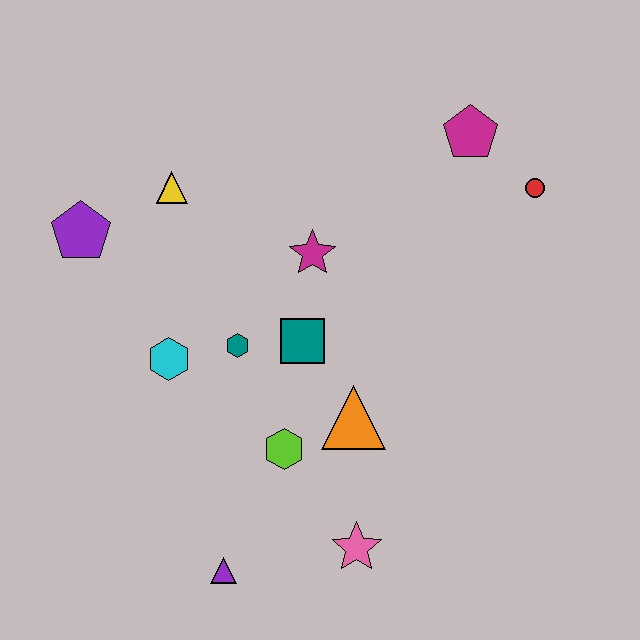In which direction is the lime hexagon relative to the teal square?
The lime hexagon is below the teal square.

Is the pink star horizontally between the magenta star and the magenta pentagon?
Yes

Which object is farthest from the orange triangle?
The purple pentagon is farthest from the orange triangle.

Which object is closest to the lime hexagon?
The orange triangle is closest to the lime hexagon.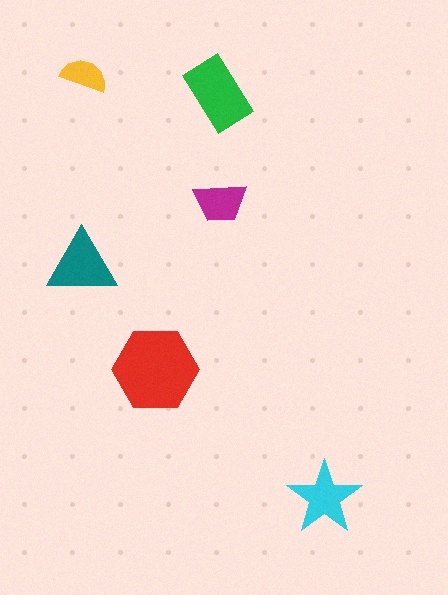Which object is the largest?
The red hexagon.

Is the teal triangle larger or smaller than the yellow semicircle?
Larger.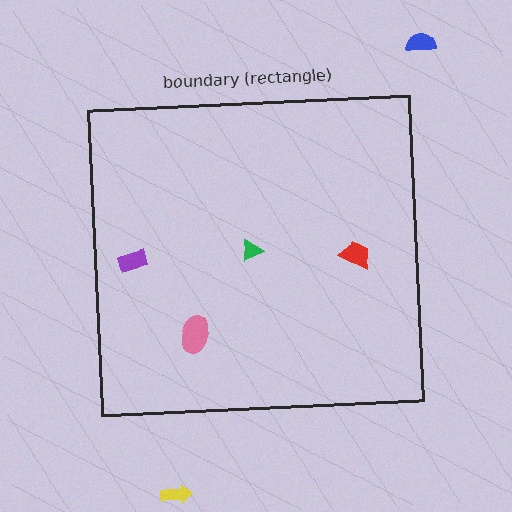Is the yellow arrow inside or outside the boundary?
Outside.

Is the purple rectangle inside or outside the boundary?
Inside.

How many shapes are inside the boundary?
4 inside, 2 outside.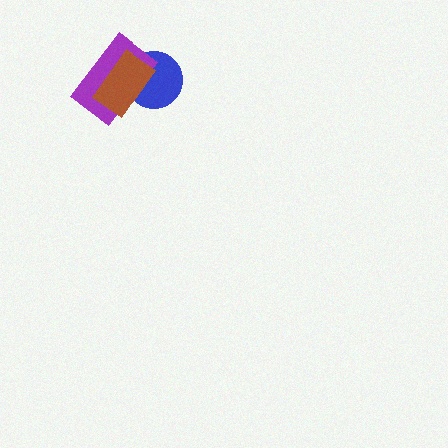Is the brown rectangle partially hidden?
No, no other shape covers it.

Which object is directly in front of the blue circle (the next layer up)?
The purple rectangle is directly in front of the blue circle.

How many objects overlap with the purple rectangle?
2 objects overlap with the purple rectangle.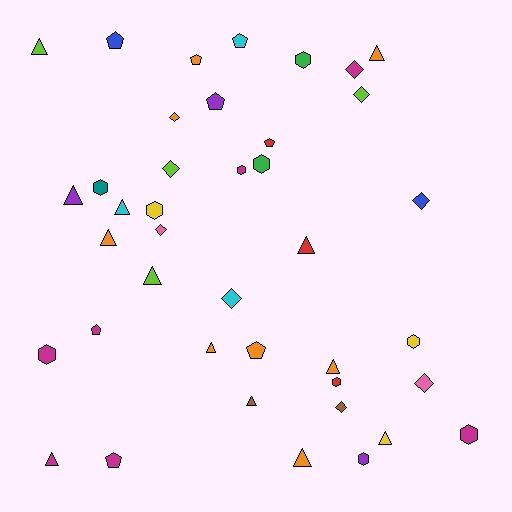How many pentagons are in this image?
There are 8 pentagons.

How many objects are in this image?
There are 40 objects.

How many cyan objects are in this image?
There are 3 cyan objects.